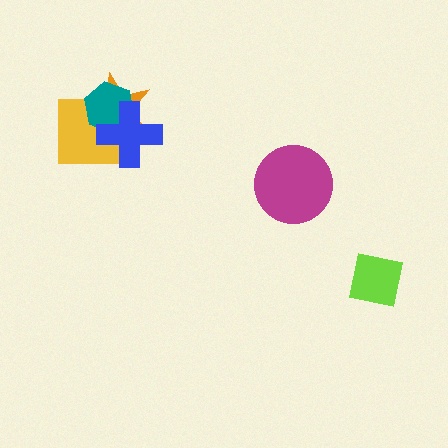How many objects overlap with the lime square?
0 objects overlap with the lime square.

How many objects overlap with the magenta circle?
0 objects overlap with the magenta circle.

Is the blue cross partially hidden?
No, no other shape covers it.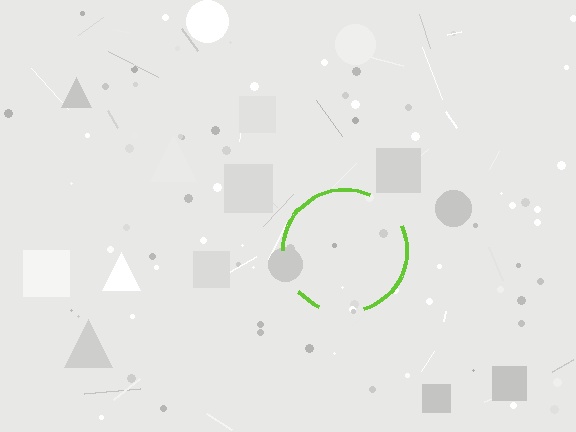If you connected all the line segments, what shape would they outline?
They would outline a circle.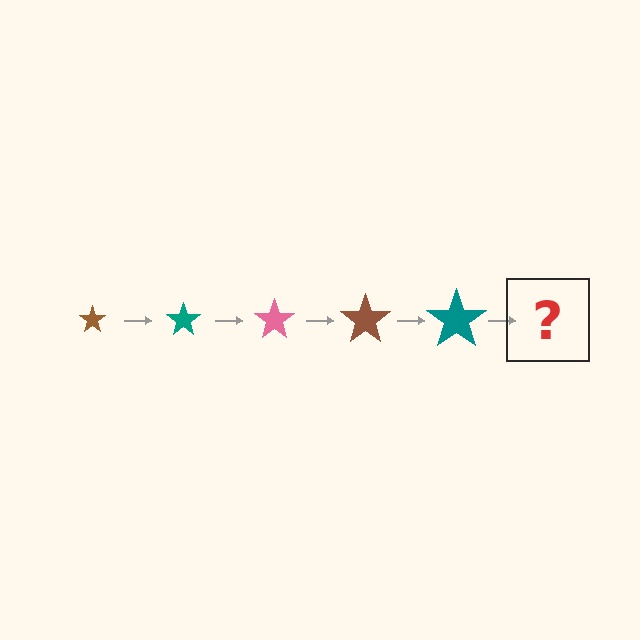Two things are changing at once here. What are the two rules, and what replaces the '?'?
The two rules are that the star grows larger each step and the color cycles through brown, teal, and pink. The '?' should be a pink star, larger than the previous one.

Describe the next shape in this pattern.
It should be a pink star, larger than the previous one.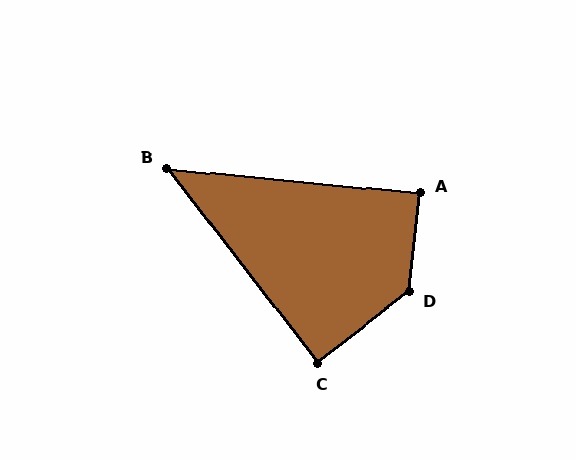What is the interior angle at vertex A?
Approximately 90 degrees (approximately right).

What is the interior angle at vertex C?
Approximately 90 degrees (approximately right).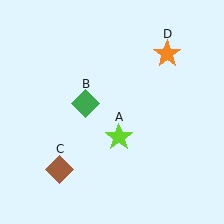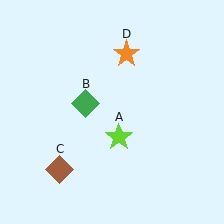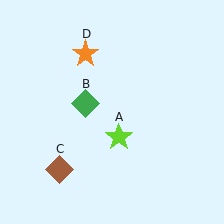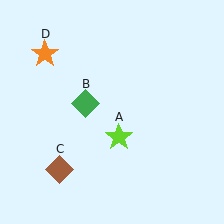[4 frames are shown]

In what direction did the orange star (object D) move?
The orange star (object D) moved left.